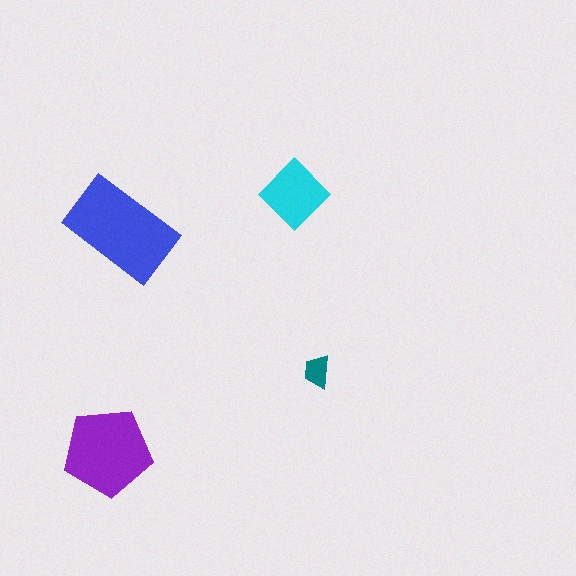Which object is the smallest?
The teal trapezoid.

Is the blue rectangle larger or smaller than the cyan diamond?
Larger.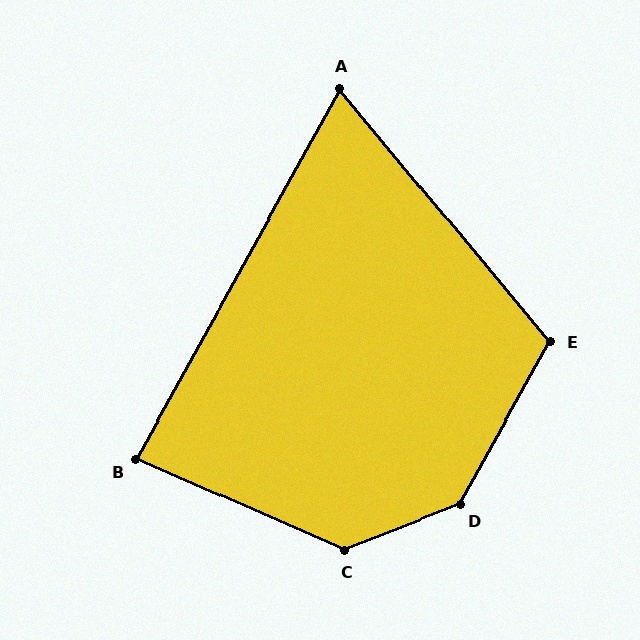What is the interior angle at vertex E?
Approximately 111 degrees (obtuse).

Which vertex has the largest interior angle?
D, at approximately 141 degrees.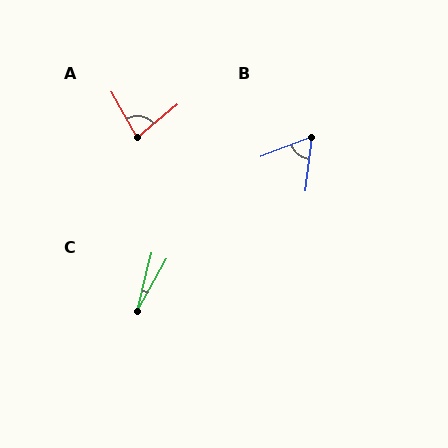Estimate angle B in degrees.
Approximately 61 degrees.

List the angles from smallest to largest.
C (16°), B (61°), A (80°).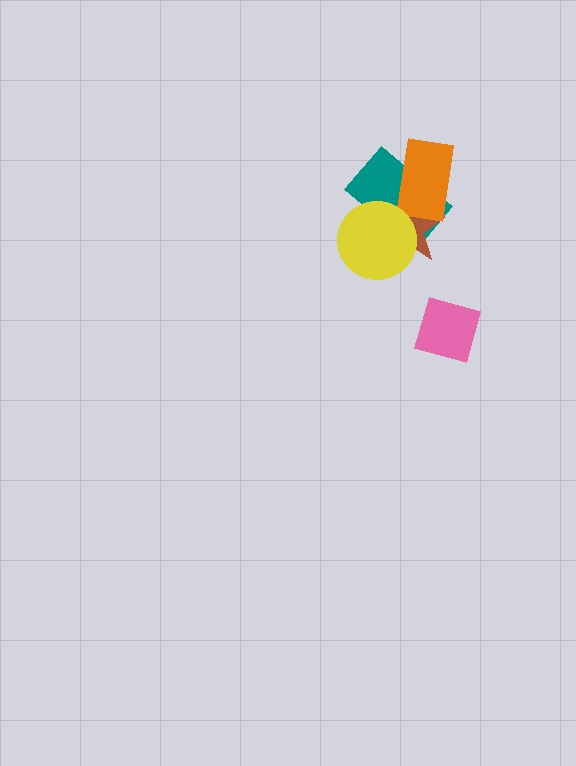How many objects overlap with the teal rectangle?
3 objects overlap with the teal rectangle.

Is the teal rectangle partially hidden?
Yes, it is partially covered by another shape.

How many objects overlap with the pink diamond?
0 objects overlap with the pink diamond.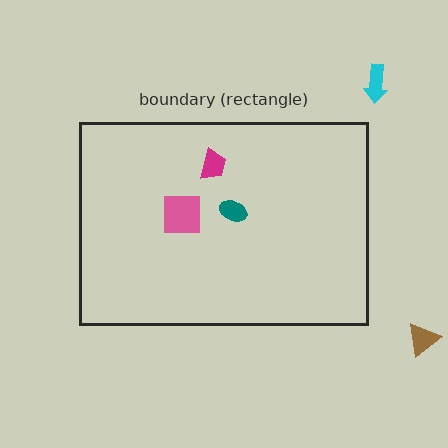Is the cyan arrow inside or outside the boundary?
Outside.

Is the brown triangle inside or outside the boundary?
Outside.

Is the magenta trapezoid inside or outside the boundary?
Inside.